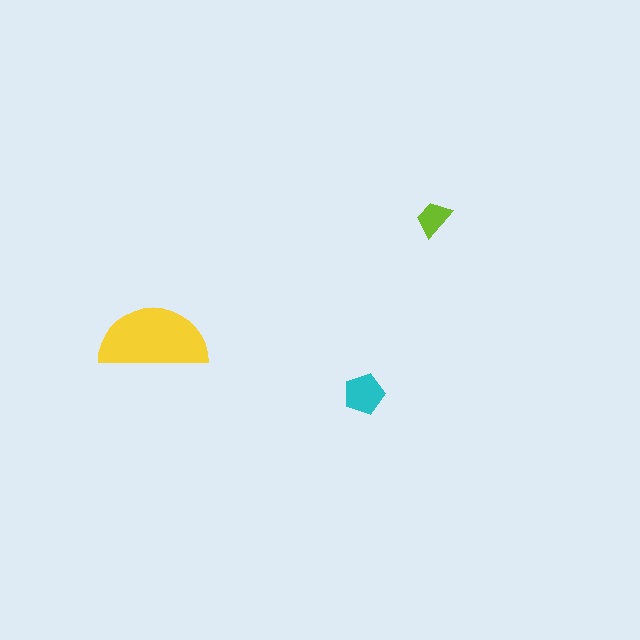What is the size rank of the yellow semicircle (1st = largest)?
1st.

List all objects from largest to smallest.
The yellow semicircle, the cyan pentagon, the lime trapezoid.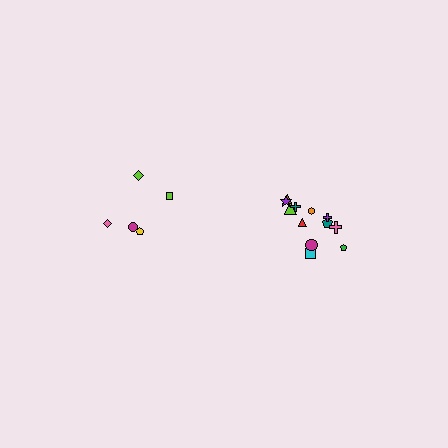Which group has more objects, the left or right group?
The right group.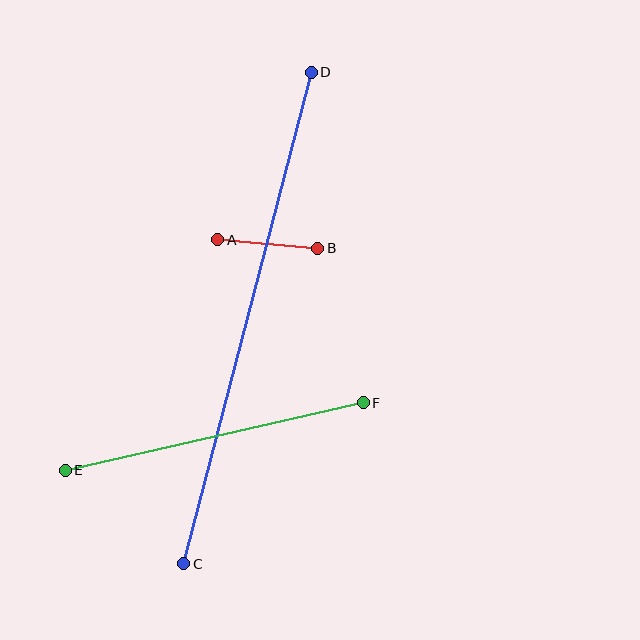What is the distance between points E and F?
The distance is approximately 305 pixels.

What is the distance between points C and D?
The distance is approximately 508 pixels.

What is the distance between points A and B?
The distance is approximately 101 pixels.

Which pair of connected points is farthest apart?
Points C and D are farthest apart.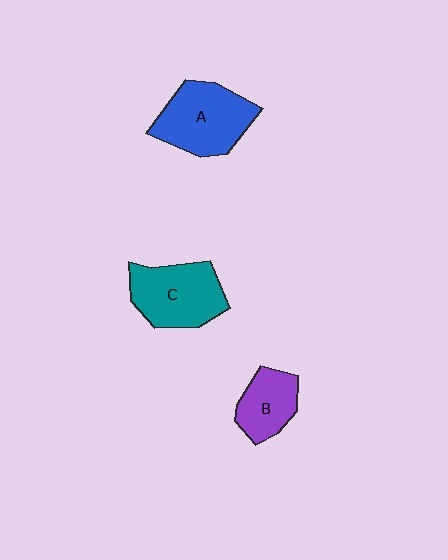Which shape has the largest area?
Shape A (blue).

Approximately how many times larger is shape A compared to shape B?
Approximately 1.6 times.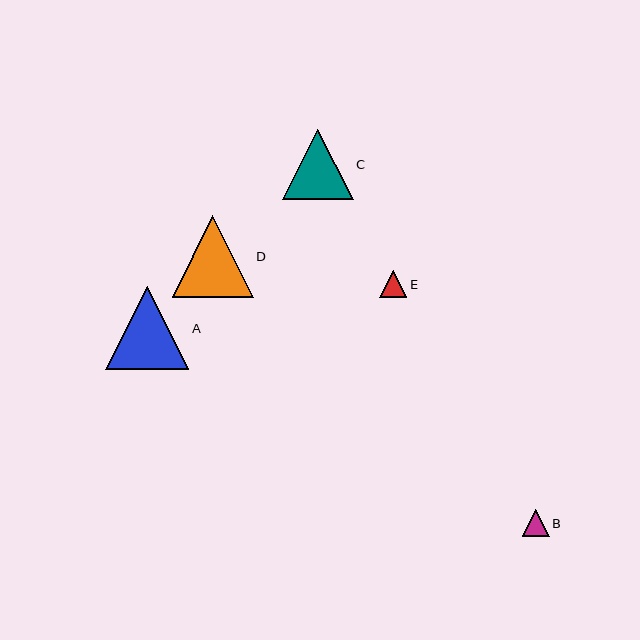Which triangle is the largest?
Triangle A is the largest with a size of approximately 83 pixels.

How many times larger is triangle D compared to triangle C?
Triangle D is approximately 1.2 times the size of triangle C.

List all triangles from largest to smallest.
From largest to smallest: A, D, C, B, E.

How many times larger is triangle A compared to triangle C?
Triangle A is approximately 1.2 times the size of triangle C.